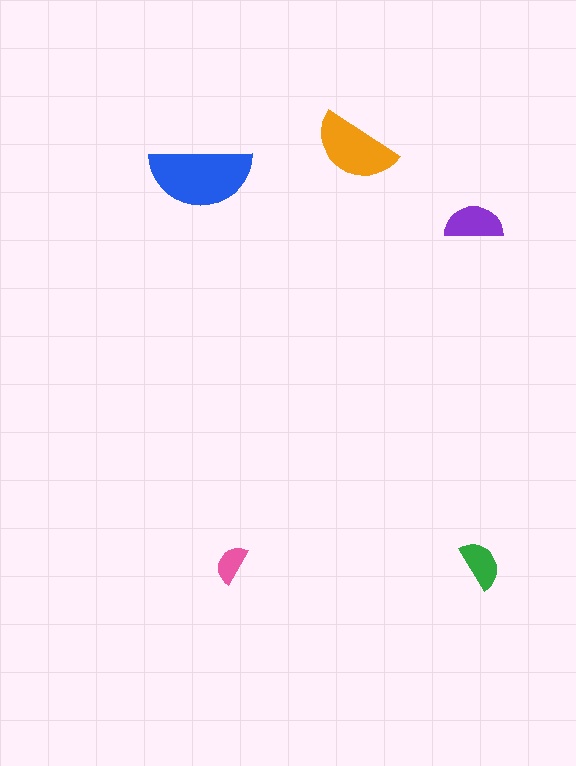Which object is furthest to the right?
The green semicircle is rightmost.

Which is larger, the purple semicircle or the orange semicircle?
The orange one.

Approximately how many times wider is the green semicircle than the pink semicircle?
About 1.5 times wider.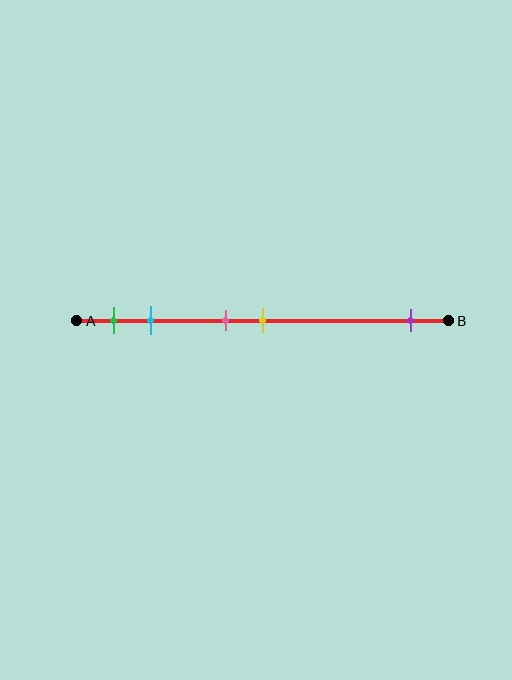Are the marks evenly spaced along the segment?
No, the marks are not evenly spaced.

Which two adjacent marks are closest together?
The pink and yellow marks are the closest adjacent pair.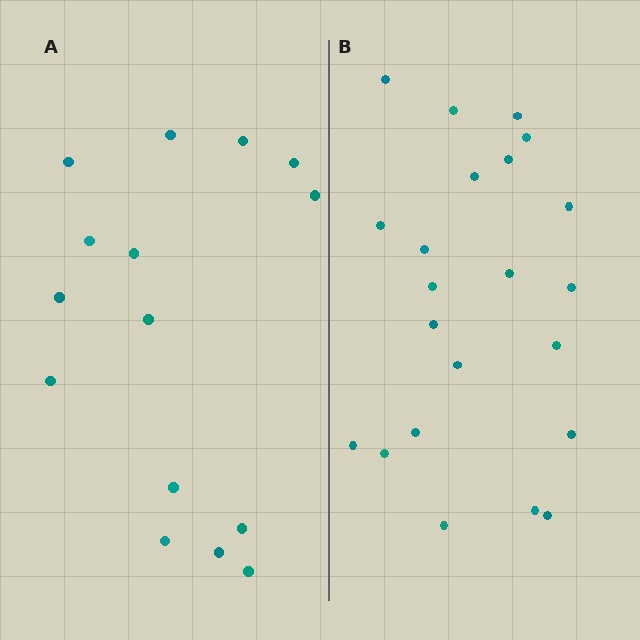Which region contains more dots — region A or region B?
Region B (the right region) has more dots.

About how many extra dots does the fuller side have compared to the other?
Region B has roughly 8 or so more dots than region A.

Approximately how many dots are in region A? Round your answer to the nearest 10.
About 20 dots. (The exact count is 15, which rounds to 20.)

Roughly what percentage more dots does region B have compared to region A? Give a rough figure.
About 45% more.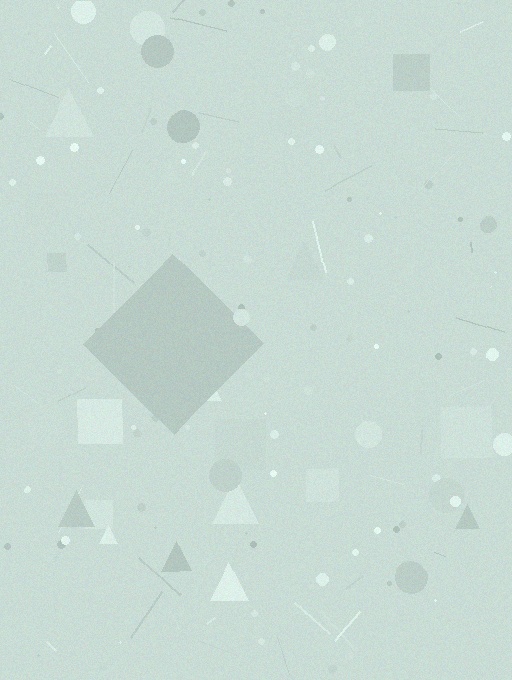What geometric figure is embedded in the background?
A diamond is embedded in the background.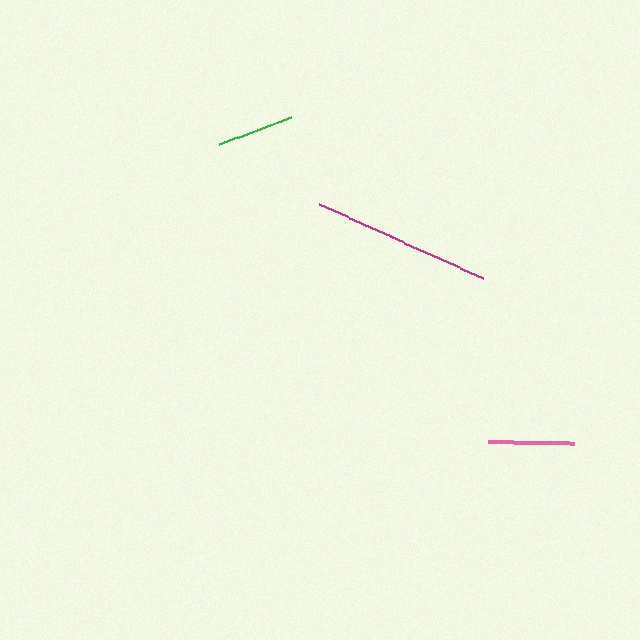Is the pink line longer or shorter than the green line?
The pink line is longer than the green line.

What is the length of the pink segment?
The pink segment is approximately 86 pixels long.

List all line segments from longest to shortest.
From longest to shortest: magenta, pink, green.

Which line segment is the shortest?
The green line is the shortest at approximately 77 pixels.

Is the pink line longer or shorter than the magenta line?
The magenta line is longer than the pink line.